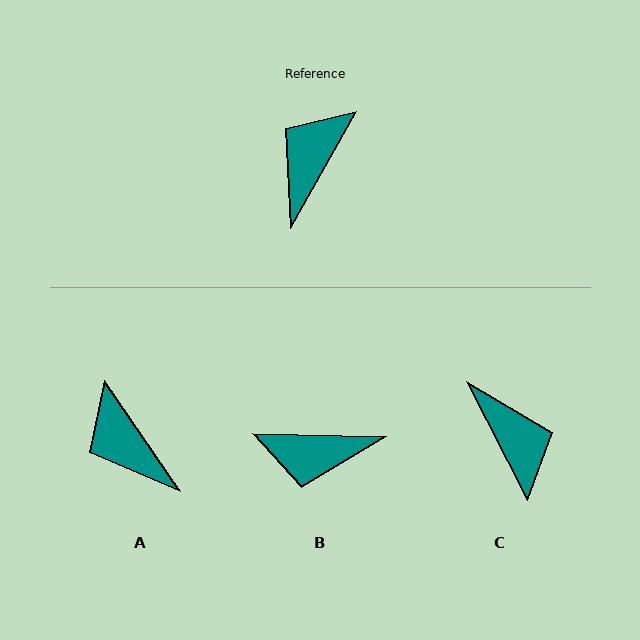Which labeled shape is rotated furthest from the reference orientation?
C, about 123 degrees away.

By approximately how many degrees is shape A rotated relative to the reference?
Approximately 64 degrees counter-clockwise.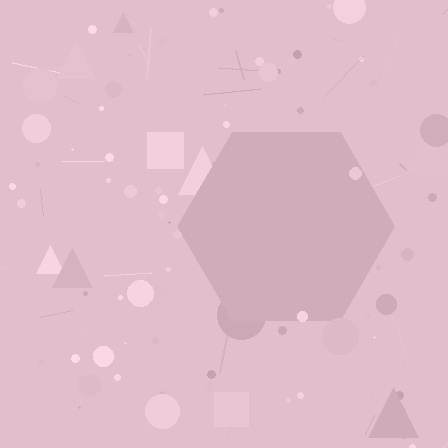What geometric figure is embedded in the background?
A hexagon is embedded in the background.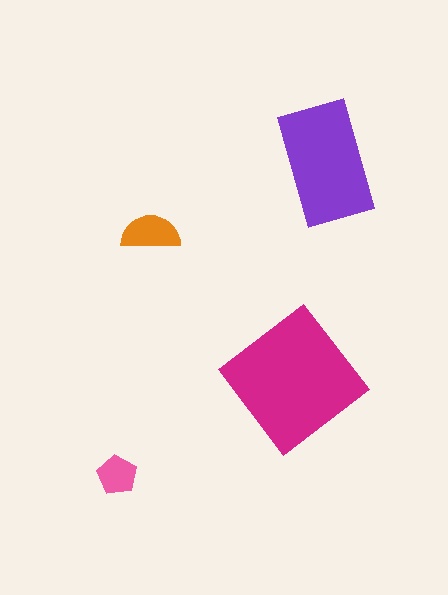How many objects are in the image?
There are 4 objects in the image.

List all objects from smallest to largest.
The pink pentagon, the orange semicircle, the purple rectangle, the magenta diamond.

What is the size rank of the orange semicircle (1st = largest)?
3rd.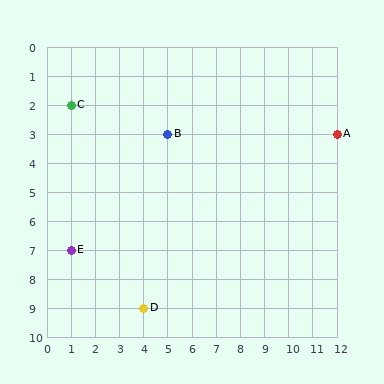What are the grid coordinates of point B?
Point B is at grid coordinates (5, 3).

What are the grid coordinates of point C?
Point C is at grid coordinates (1, 2).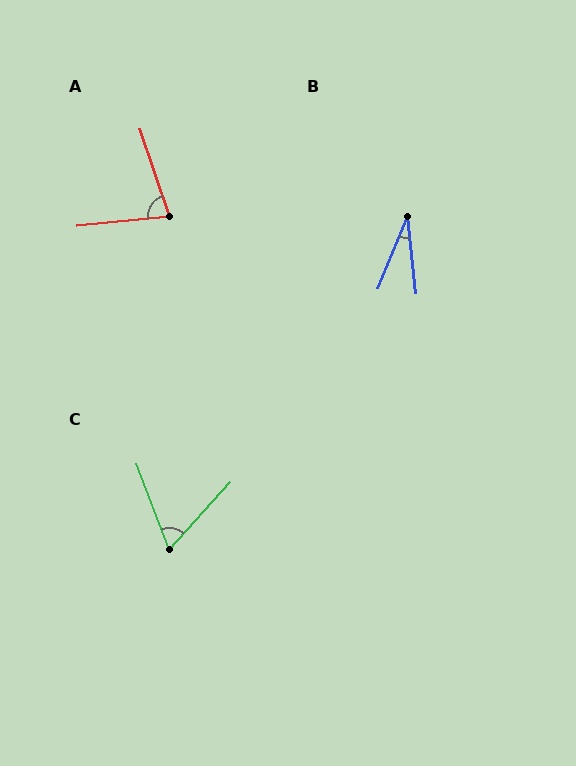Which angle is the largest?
A, at approximately 77 degrees.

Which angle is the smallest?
B, at approximately 29 degrees.